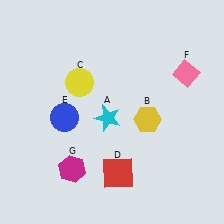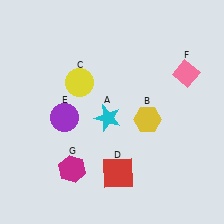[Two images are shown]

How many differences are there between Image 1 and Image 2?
There is 1 difference between the two images.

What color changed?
The circle (E) changed from blue in Image 1 to purple in Image 2.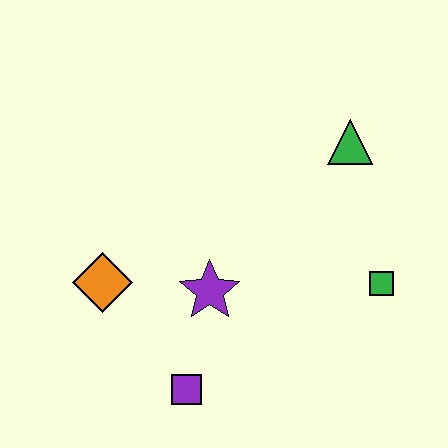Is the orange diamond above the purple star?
Yes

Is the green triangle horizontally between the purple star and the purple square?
No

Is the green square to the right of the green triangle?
Yes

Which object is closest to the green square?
The green triangle is closest to the green square.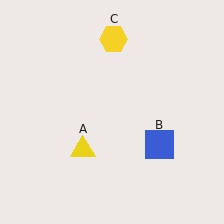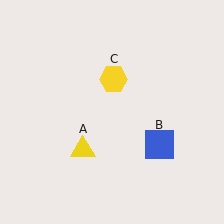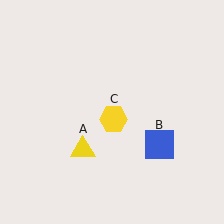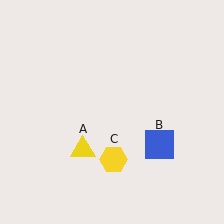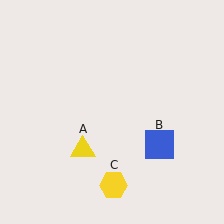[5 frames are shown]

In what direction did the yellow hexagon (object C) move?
The yellow hexagon (object C) moved down.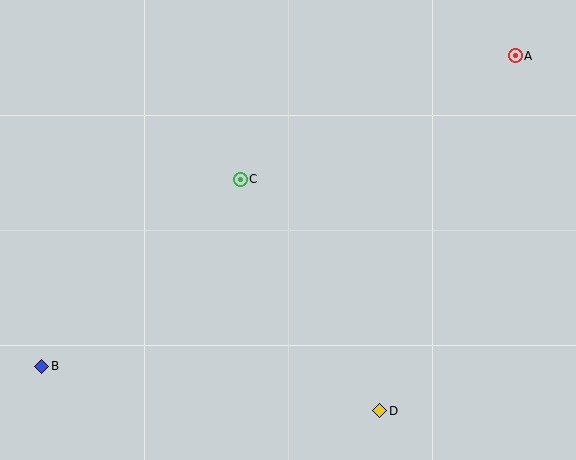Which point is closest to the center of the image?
Point C at (240, 179) is closest to the center.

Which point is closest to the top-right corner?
Point A is closest to the top-right corner.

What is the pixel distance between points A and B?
The distance between A and B is 567 pixels.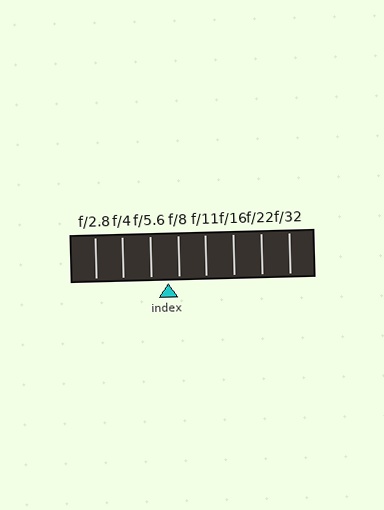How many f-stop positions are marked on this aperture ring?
There are 8 f-stop positions marked.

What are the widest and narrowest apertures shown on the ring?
The widest aperture shown is f/2.8 and the narrowest is f/32.